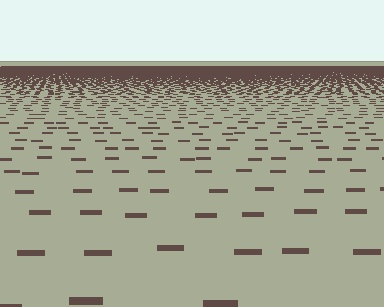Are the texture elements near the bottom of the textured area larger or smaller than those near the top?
Larger. Near the bottom, elements are closer to the viewer and appear at a bigger on-screen size.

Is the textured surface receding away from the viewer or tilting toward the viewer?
The surface is receding away from the viewer. Texture elements get smaller and denser toward the top.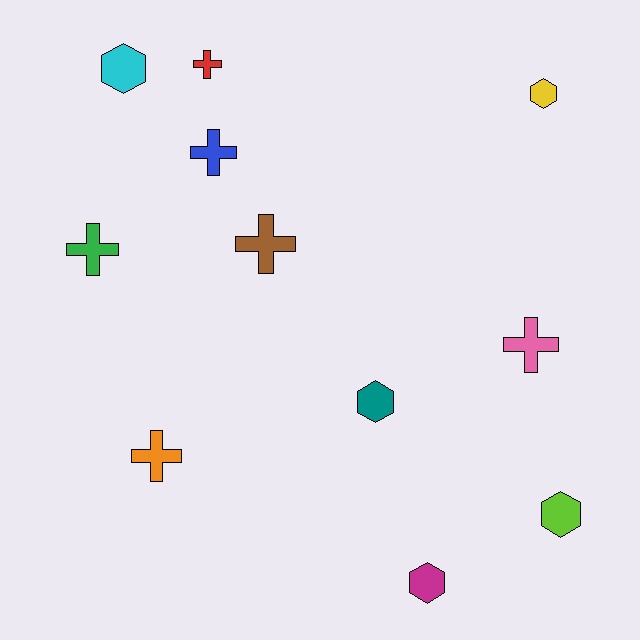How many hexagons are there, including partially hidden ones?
There are 5 hexagons.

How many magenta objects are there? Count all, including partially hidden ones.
There is 1 magenta object.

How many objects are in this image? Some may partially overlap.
There are 11 objects.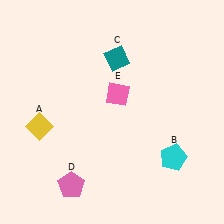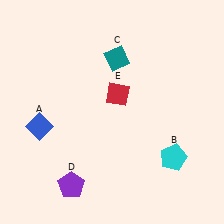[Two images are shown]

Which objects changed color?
A changed from yellow to blue. D changed from pink to purple. E changed from pink to red.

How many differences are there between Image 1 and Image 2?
There are 3 differences between the two images.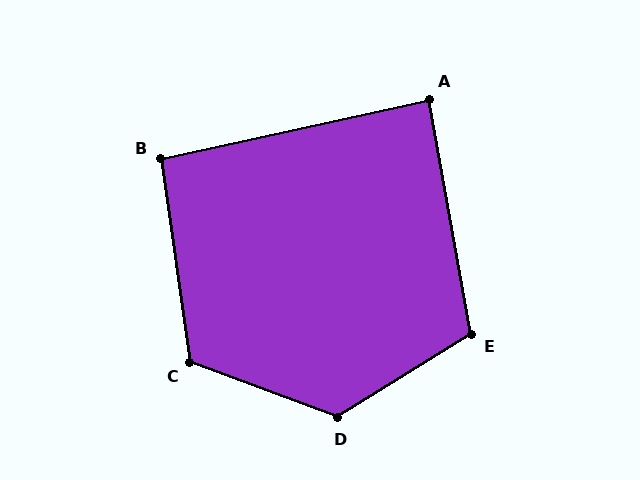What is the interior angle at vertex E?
Approximately 112 degrees (obtuse).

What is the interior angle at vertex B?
Approximately 94 degrees (approximately right).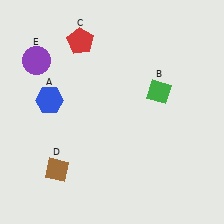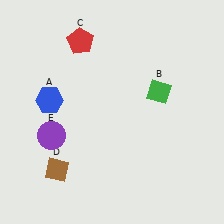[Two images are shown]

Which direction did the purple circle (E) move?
The purple circle (E) moved down.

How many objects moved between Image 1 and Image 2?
1 object moved between the two images.